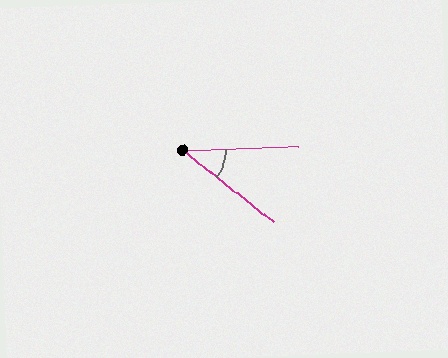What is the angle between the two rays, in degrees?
Approximately 40 degrees.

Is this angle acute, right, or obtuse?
It is acute.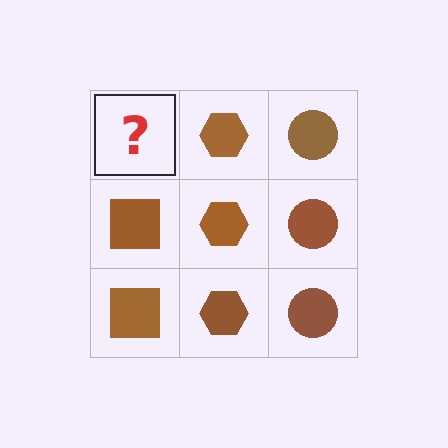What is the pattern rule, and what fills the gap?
The rule is that each column has a consistent shape. The gap should be filled with a brown square.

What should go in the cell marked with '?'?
The missing cell should contain a brown square.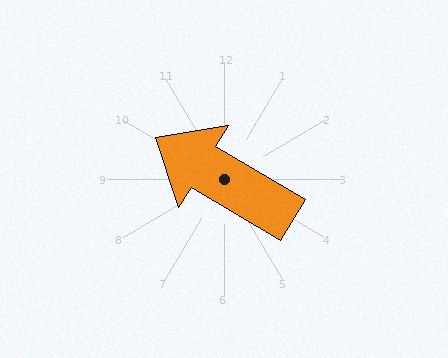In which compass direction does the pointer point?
Northwest.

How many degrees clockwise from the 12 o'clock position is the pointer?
Approximately 301 degrees.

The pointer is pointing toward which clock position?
Roughly 10 o'clock.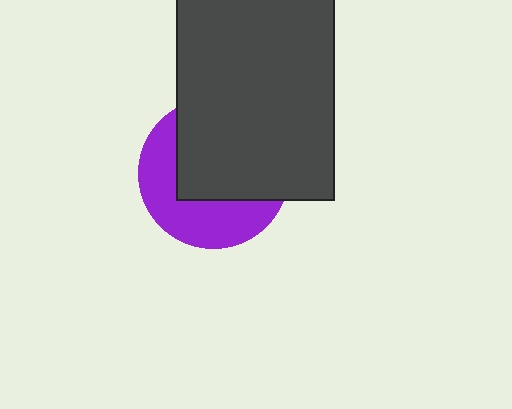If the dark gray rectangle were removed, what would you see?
You would see the complete purple circle.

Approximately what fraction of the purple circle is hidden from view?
Roughly 58% of the purple circle is hidden behind the dark gray rectangle.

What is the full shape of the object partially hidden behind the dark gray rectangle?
The partially hidden object is a purple circle.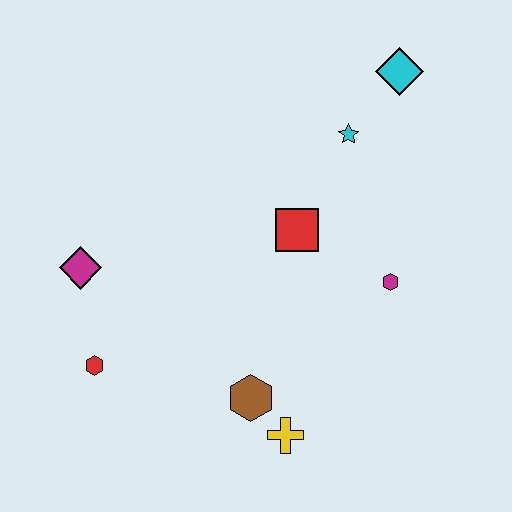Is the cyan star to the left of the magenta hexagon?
Yes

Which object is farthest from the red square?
The red hexagon is farthest from the red square.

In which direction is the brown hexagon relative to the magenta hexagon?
The brown hexagon is to the left of the magenta hexagon.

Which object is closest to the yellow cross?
The brown hexagon is closest to the yellow cross.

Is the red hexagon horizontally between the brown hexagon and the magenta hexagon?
No